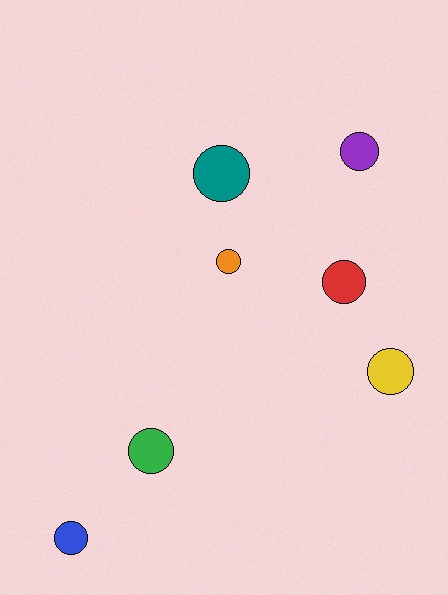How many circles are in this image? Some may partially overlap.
There are 7 circles.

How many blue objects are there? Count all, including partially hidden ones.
There is 1 blue object.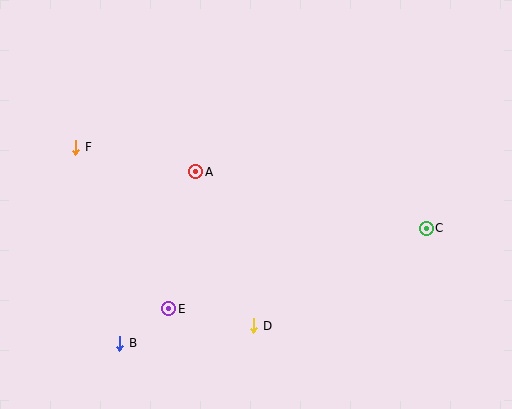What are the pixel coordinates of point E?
Point E is at (169, 309).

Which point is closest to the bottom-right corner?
Point C is closest to the bottom-right corner.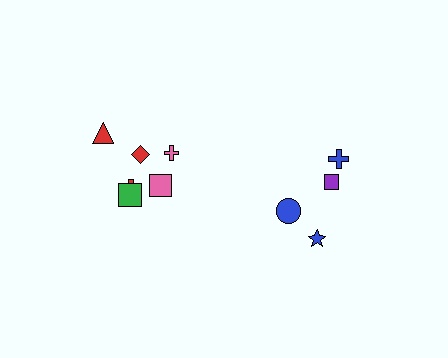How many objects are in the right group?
There are 4 objects.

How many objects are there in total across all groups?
There are 10 objects.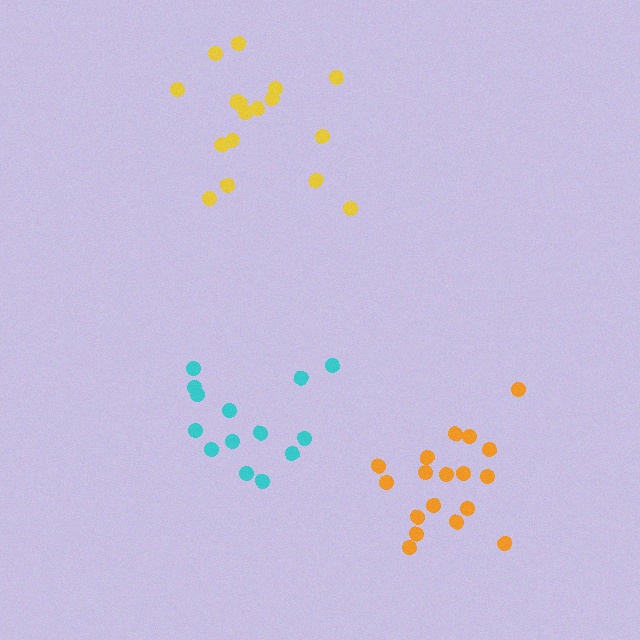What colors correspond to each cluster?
The clusters are colored: cyan, yellow, orange.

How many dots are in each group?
Group 1: 14 dots, Group 2: 17 dots, Group 3: 18 dots (49 total).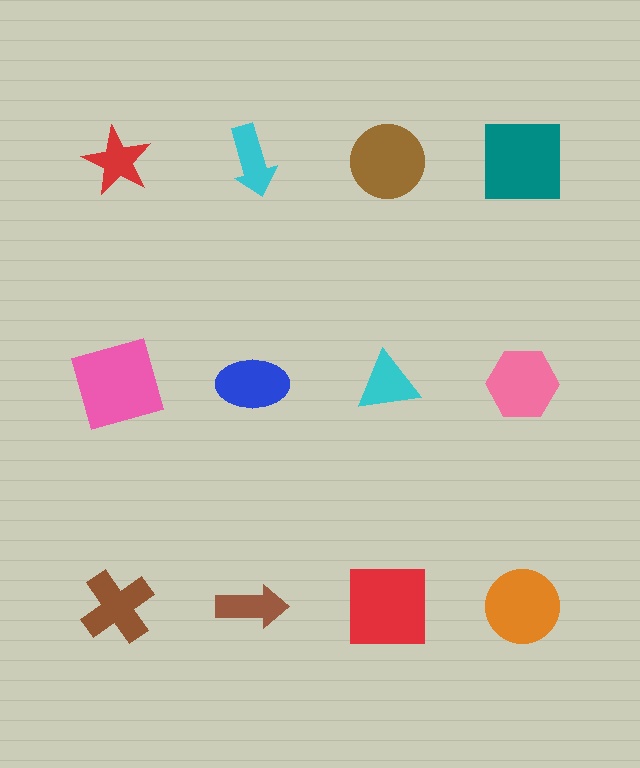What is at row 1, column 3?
A brown circle.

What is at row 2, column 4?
A pink hexagon.